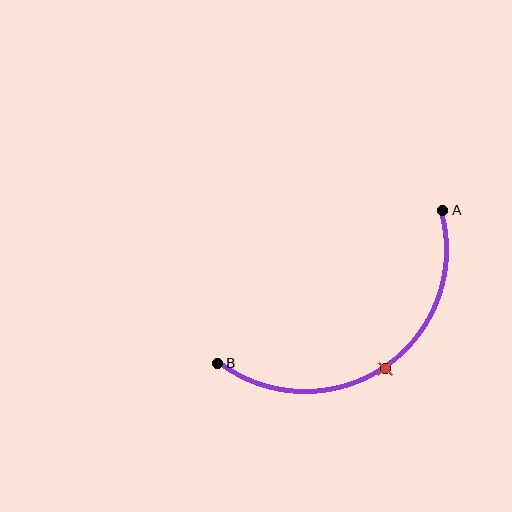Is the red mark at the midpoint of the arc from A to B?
Yes. The red mark lies on the arc at equal arc-length from both A and B — it is the arc midpoint.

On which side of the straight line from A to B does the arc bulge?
The arc bulges below and to the right of the straight line connecting A and B.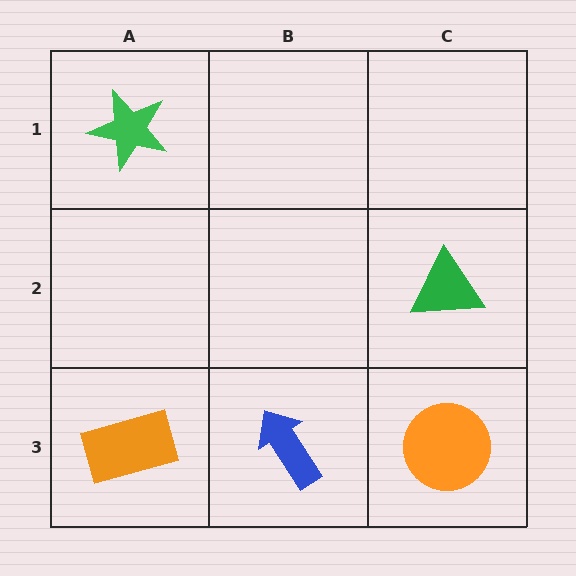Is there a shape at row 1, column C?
No, that cell is empty.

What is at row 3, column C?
An orange circle.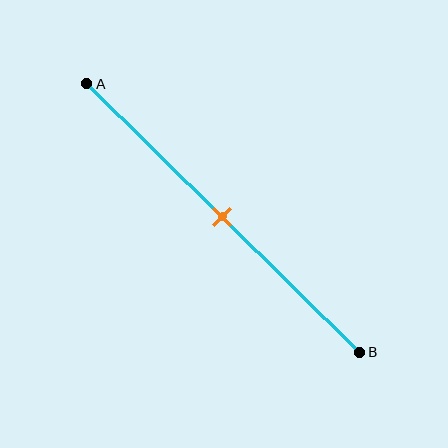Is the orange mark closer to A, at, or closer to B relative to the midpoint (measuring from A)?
The orange mark is approximately at the midpoint of segment AB.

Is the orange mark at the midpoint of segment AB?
Yes, the mark is approximately at the midpoint.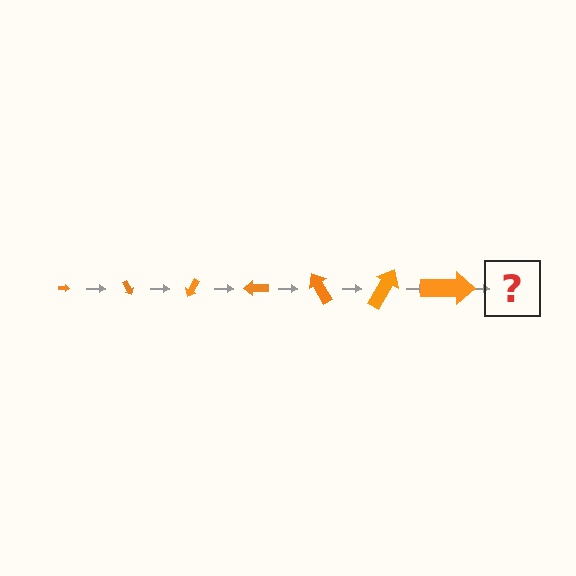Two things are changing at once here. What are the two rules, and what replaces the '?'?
The two rules are that the arrow grows larger each step and it rotates 60 degrees each step. The '?' should be an arrow, larger than the previous one and rotated 420 degrees from the start.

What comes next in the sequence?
The next element should be an arrow, larger than the previous one and rotated 420 degrees from the start.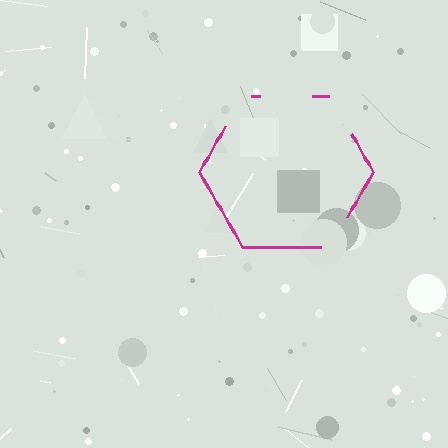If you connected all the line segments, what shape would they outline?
They would outline a hexagon.